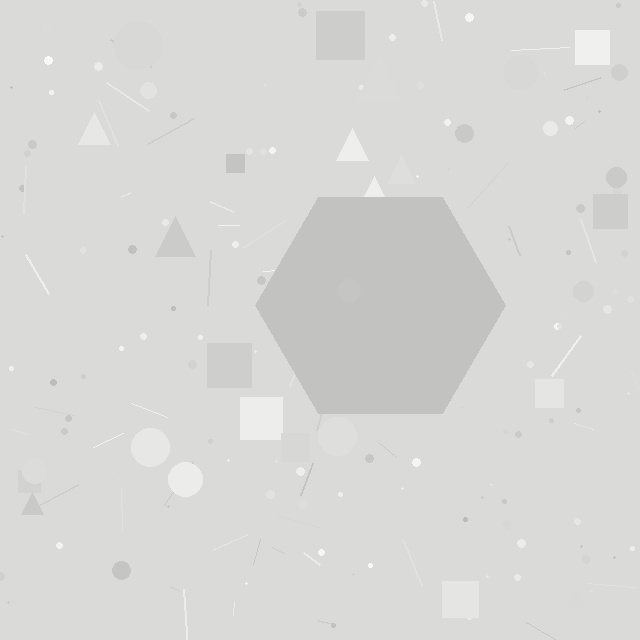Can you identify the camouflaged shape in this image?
The camouflaged shape is a hexagon.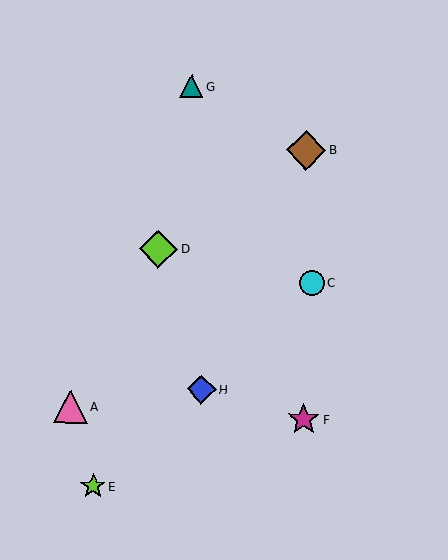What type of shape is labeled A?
Shape A is a pink triangle.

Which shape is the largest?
The brown diamond (labeled B) is the largest.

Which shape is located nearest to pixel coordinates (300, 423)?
The magenta star (labeled F) at (304, 419) is nearest to that location.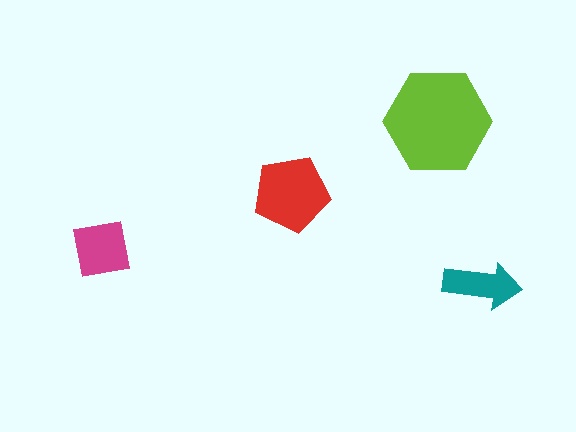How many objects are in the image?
There are 4 objects in the image.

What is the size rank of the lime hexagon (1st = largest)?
1st.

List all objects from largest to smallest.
The lime hexagon, the red pentagon, the magenta square, the teal arrow.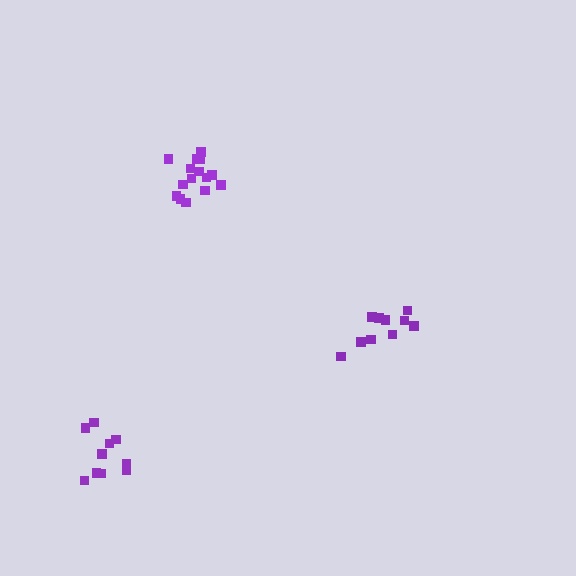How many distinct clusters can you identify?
There are 3 distinct clusters.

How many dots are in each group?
Group 1: 15 dots, Group 2: 10 dots, Group 3: 10 dots (35 total).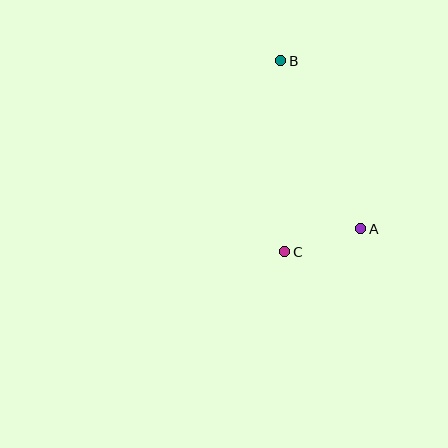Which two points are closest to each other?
Points A and C are closest to each other.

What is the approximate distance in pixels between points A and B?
The distance between A and B is approximately 186 pixels.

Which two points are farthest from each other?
Points B and C are farthest from each other.